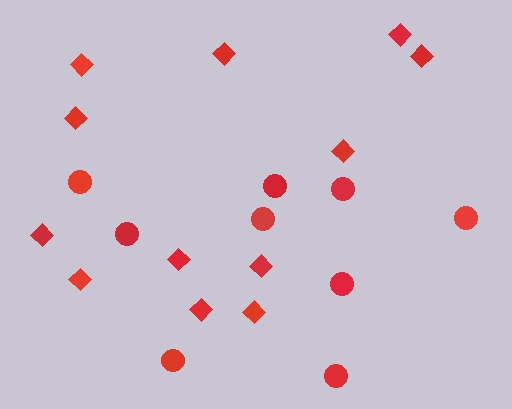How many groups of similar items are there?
There are 2 groups: one group of diamonds (12) and one group of circles (9).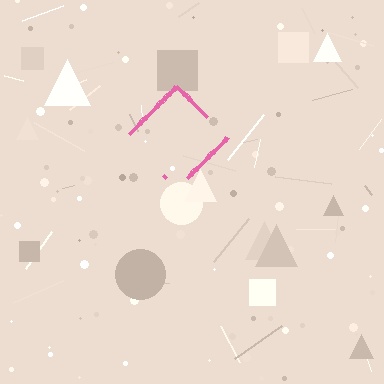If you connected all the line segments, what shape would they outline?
They would outline a diamond.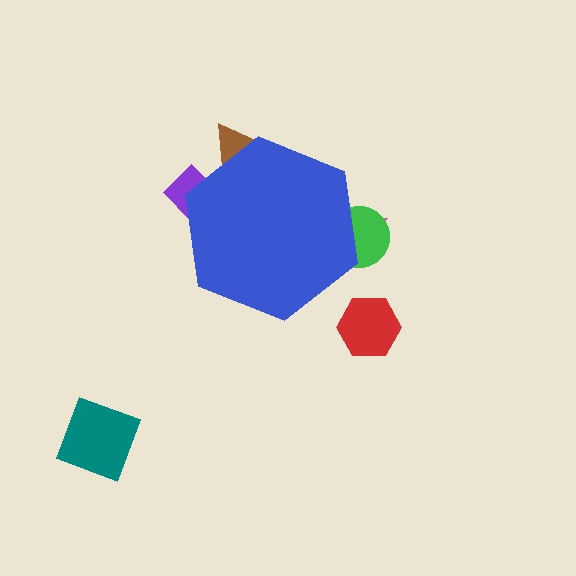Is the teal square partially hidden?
No, the teal square is fully visible.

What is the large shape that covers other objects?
A blue hexagon.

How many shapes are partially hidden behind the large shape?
4 shapes are partially hidden.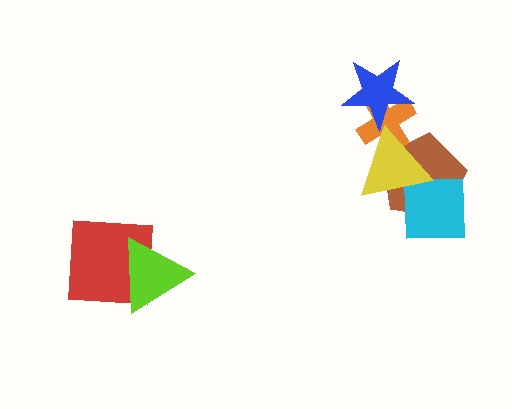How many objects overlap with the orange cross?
3 objects overlap with the orange cross.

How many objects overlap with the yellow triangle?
3 objects overlap with the yellow triangle.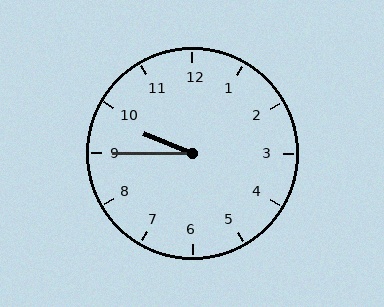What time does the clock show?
9:45.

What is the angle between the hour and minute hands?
Approximately 22 degrees.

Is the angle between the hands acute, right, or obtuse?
It is acute.